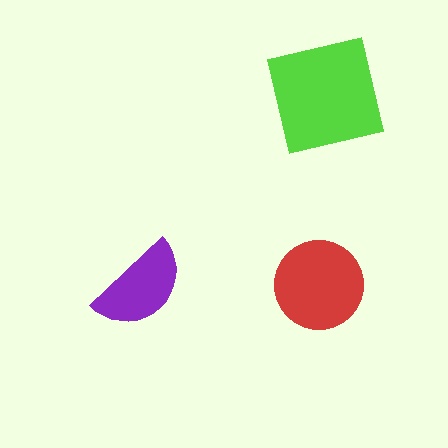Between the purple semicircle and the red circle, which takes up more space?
The red circle.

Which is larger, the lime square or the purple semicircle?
The lime square.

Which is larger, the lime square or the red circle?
The lime square.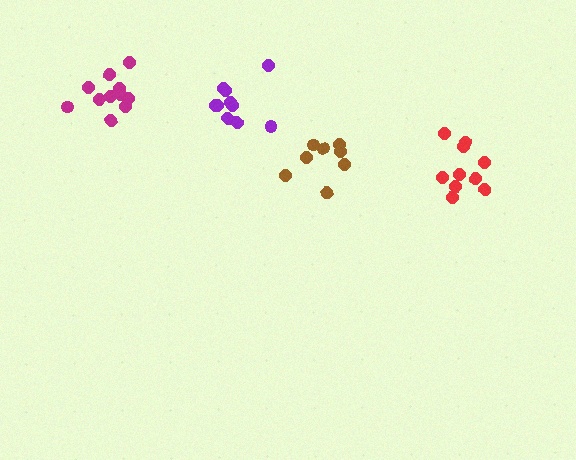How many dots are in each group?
Group 1: 10 dots, Group 2: 10 dots, Group 3: 11 dots, Group 4: 8 dots (39 total).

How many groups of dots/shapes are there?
There are 4 groups.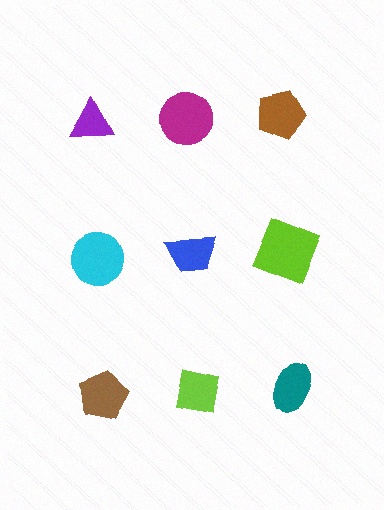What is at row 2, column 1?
A cyan circle.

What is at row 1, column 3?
A brown pentagon.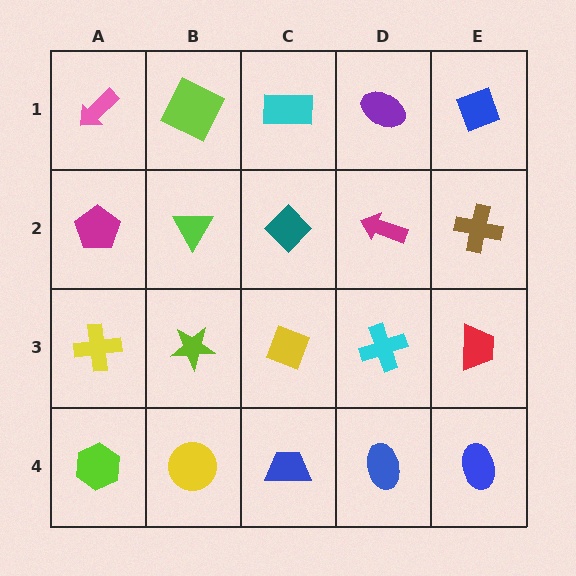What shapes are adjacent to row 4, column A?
A yellow cross (row 3, column A), a yellow circle (row 4, column B).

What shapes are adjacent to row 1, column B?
A lime triangle (row 2, column B), a pink arrow (row 1, column A), a cyan rectangle (row 1, column C).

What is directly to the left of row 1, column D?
A cyan rectangle.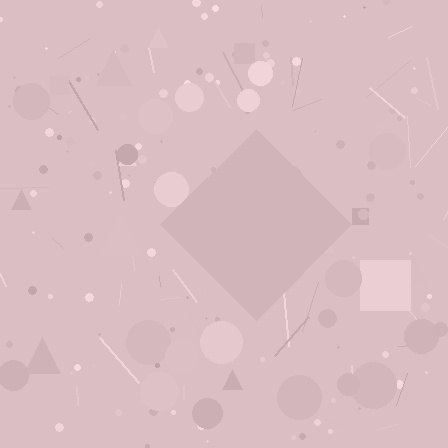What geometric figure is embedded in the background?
A diamond is embedded in the background.